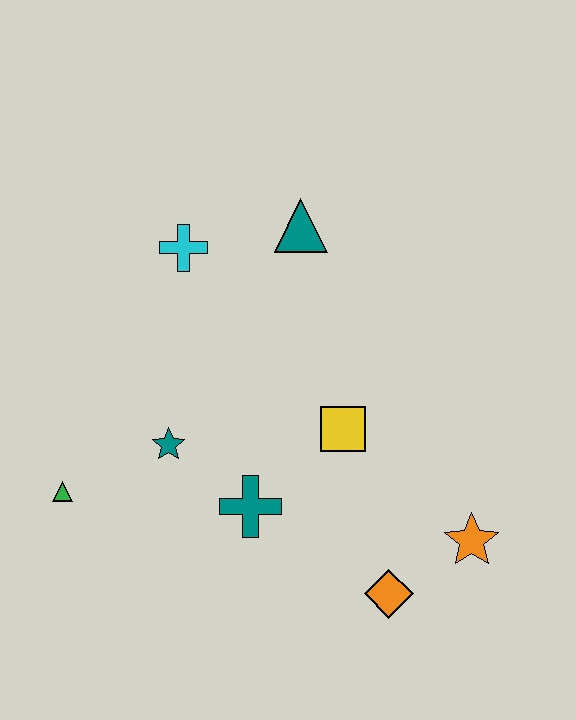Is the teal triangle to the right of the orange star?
No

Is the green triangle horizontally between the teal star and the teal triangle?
No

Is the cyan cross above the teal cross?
Yes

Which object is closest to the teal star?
The teal cross is closest to the teal star.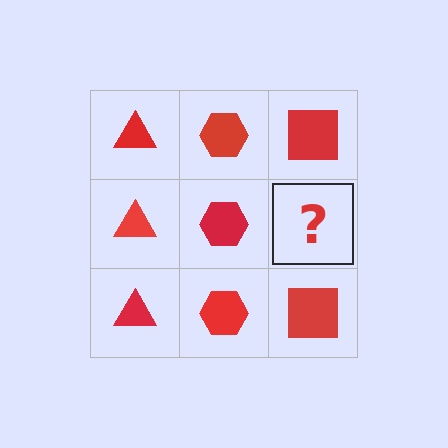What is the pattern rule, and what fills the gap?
The rule is that each column has a consistent shape. The gap should be filled with a red square.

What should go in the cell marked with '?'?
The missing cell should contain a red square.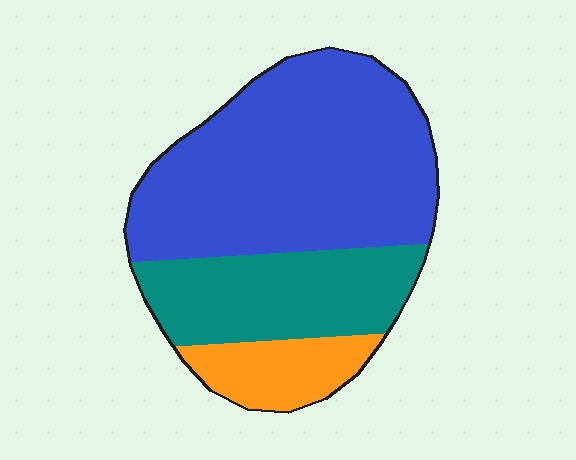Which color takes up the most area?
Blue, at roughly 60%.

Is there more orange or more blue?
Blue.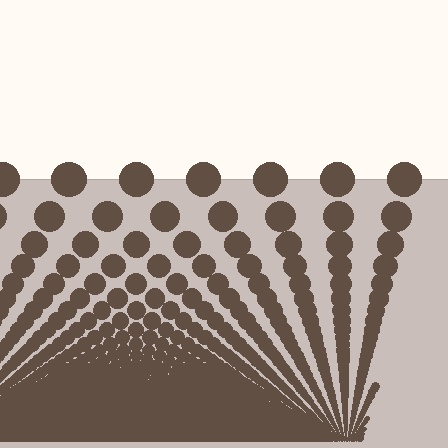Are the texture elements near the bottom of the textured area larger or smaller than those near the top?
Smaller. The gradient is inverted — elements near the bottom are smaller and denser.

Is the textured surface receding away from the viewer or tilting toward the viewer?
The surface appears to tilt toward the viewer. Texture elements get larger and sparser toward the top.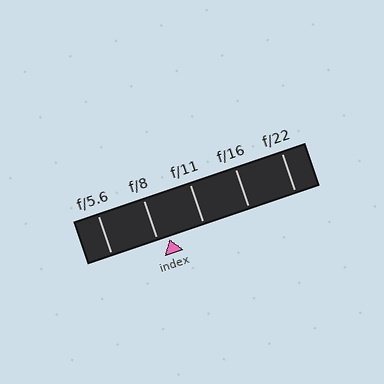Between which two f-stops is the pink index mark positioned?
The index mark is between f/8 and f/11.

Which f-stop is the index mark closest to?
The index mark is closest to f/8.